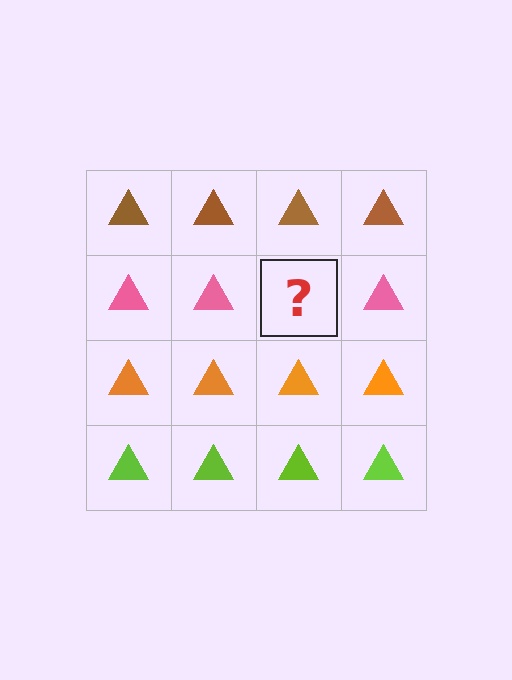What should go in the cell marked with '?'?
The missing cell should contain a pink triangle.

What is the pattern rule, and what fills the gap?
The rule is that each row has a consistent color. The gap should be filled with a pink triangle.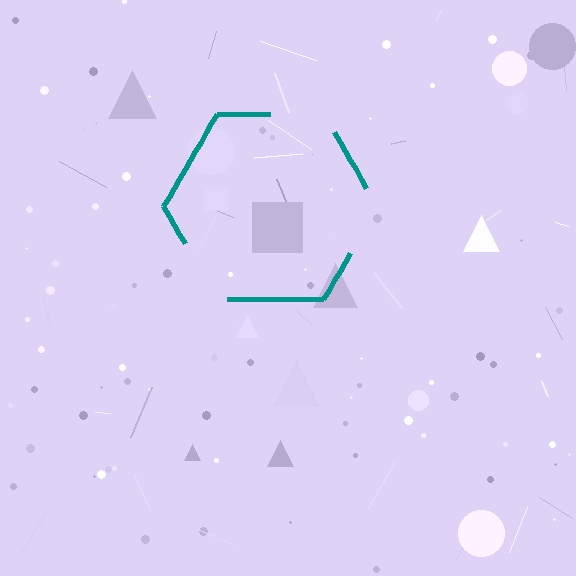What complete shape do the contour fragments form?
The contour fragments form a hexagon.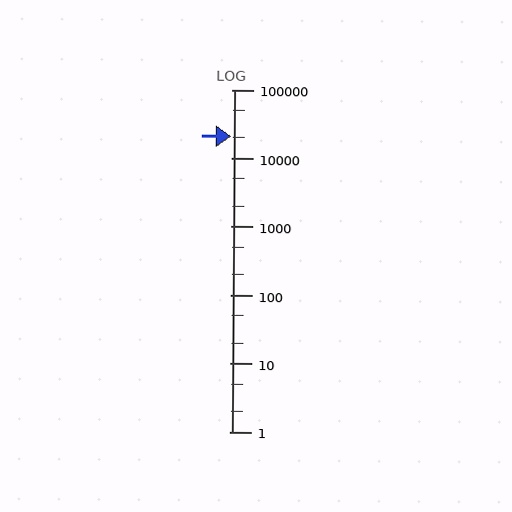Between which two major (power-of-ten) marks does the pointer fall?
The pointer is between 10000 and 100000.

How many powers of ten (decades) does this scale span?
The scale spans 5 decades, from 1 to 100000.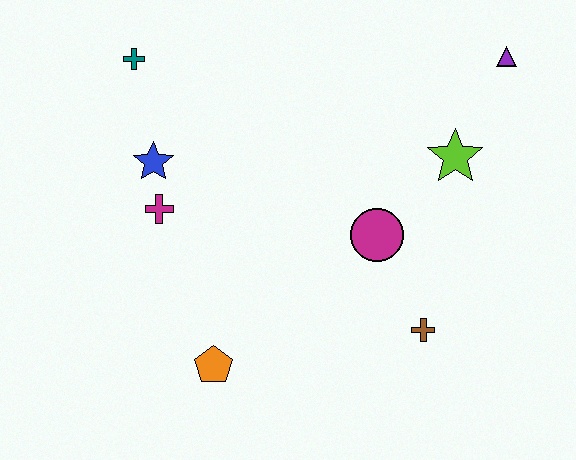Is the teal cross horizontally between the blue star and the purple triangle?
No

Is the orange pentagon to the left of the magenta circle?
Yes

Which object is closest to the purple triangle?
The lime star is closest to the purple triangle.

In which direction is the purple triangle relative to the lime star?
The purple triangle is above the lime star.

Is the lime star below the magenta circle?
No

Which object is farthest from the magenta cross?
The purple triangle is farthest from the magenta cross.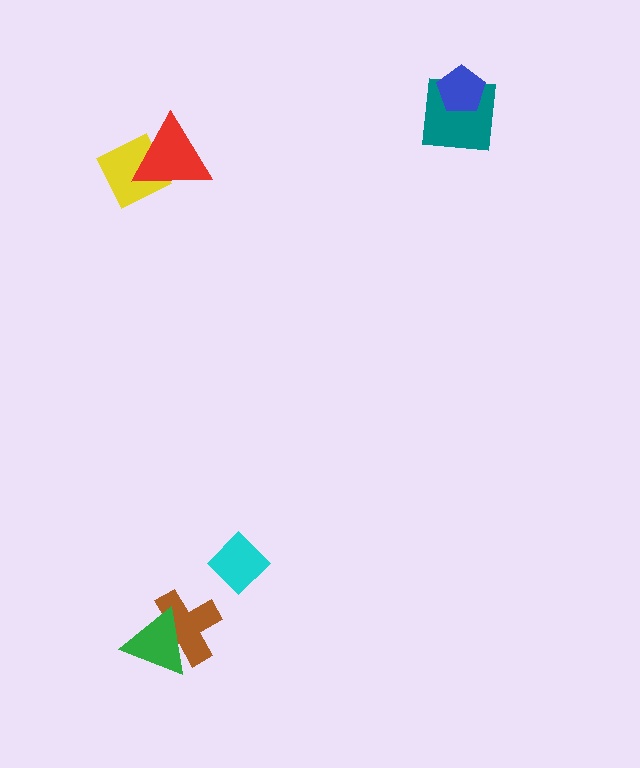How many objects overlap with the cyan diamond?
0 objects overlap with the cyan diamond.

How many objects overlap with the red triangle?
1 object overlaps with the red triangle.